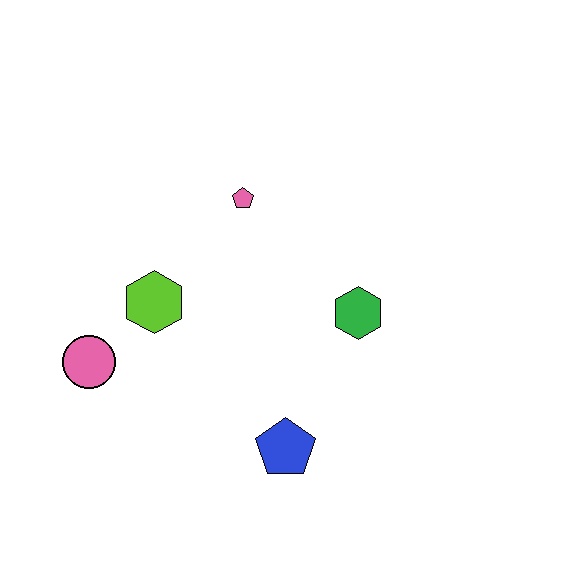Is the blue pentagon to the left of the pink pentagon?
No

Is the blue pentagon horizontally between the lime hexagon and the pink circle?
No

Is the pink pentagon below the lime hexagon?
No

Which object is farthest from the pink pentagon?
The blue pentagon is farthest from the pink pentagon.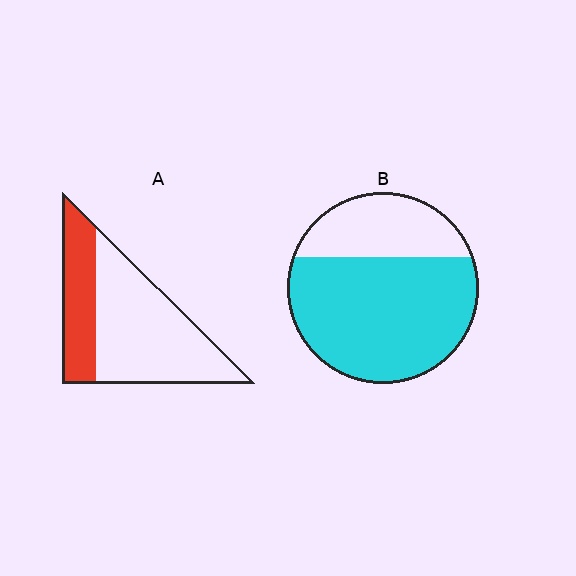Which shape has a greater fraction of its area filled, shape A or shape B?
Shape B.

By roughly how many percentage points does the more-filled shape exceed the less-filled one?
By roughly 40 percentage points (B over A).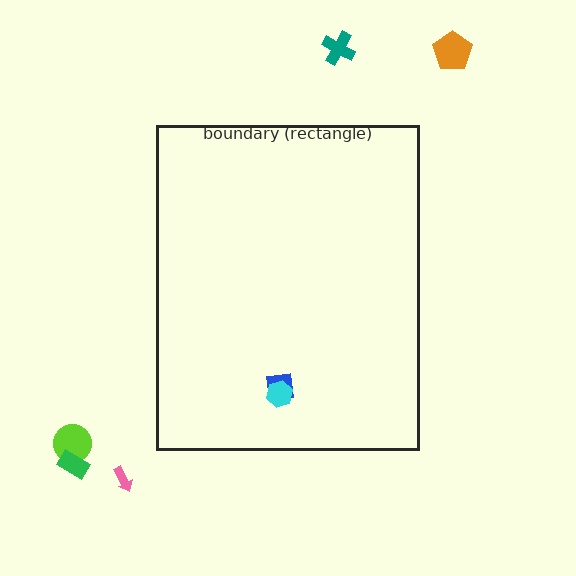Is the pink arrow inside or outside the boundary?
Outside.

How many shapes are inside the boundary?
2 inside, 5 outside.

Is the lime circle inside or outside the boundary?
Outside.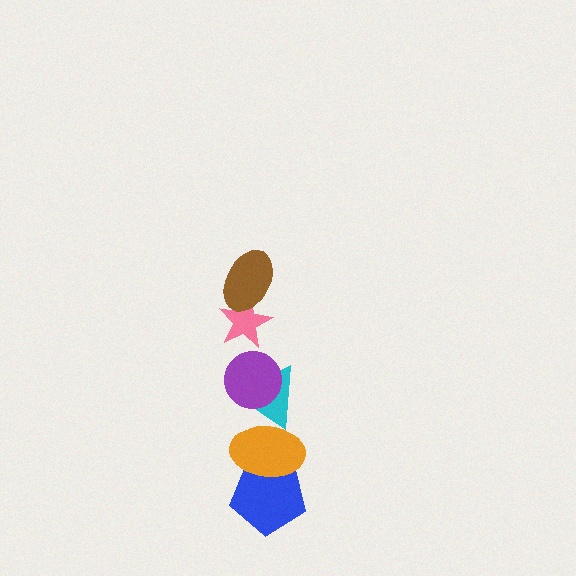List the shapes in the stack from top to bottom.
From top to bottom: the brown ellipse, the pink star, the purple circle, the cyan triangle, the orange ellipse, the blue pentagon.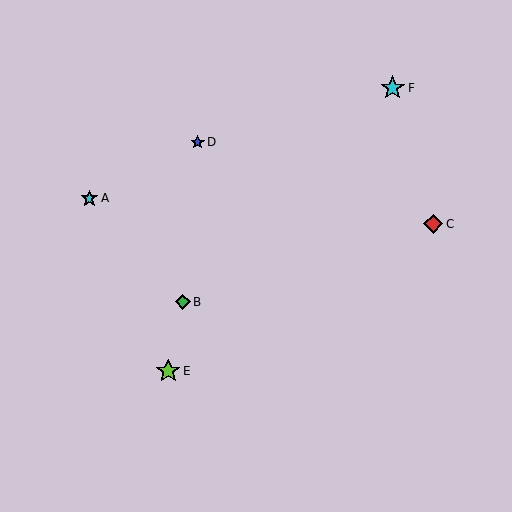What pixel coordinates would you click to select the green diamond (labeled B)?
Click at (183, 302) to select the green diamond B.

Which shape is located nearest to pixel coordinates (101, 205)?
The cyan star (labeled A) at (89, 198) is nearest to that location.